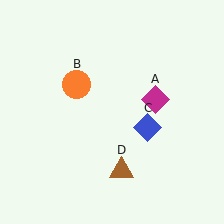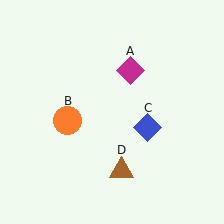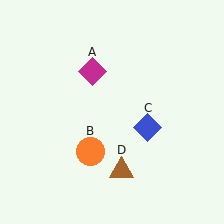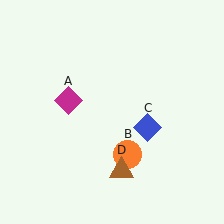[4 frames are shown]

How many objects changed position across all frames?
2 objects changed position: magenta diamond (object A), orange circle (object B).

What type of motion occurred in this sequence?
The magenta diamond (object A), orange circle (object B) rotated counterclockwise around the center of the scene.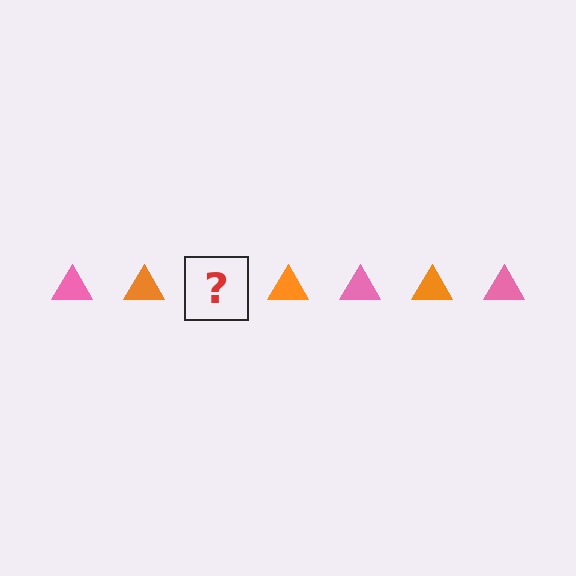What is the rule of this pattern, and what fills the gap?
The rule is that the pattern cycles through pink, orange triangles. The gap should be filled with a pink triangle.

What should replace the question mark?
The question mark should be replaced with a pink triangle.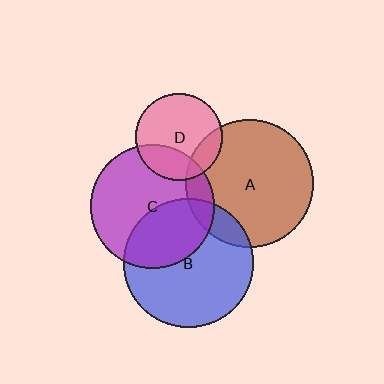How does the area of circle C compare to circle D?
Approximately 2.0 times.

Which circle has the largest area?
Circle B (blue).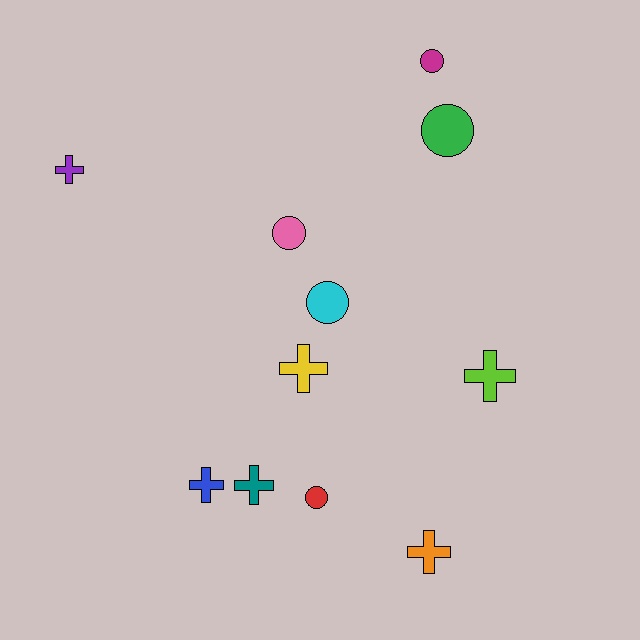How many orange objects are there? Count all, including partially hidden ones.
There is 1 orange object.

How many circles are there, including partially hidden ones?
There are 5 circles.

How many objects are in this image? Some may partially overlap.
There are 11 objects.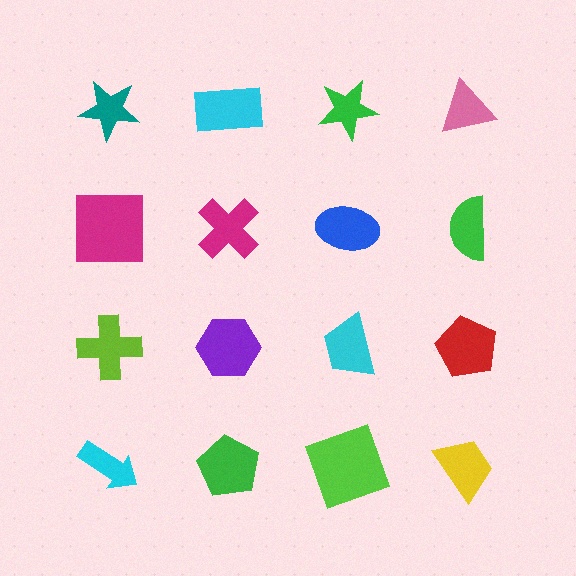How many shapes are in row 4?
4 shapes.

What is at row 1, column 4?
A pink triangle.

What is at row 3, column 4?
A red pentagon.